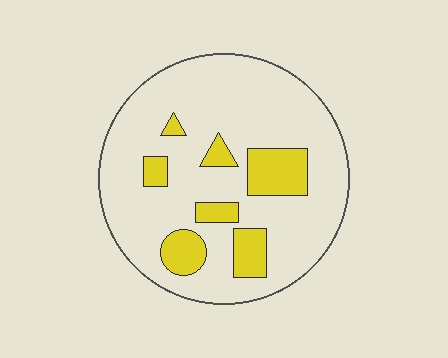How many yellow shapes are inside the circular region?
7.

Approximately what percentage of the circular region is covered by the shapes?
Approximately 20%.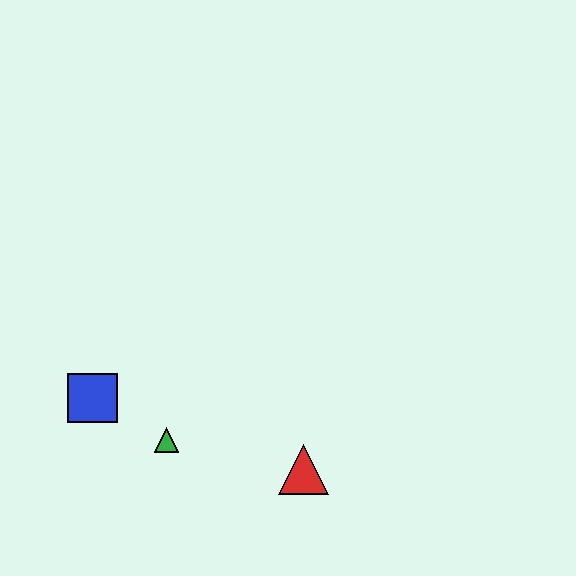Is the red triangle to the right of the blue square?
Yes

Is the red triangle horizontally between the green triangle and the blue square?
No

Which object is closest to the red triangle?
The green triangle is closest to the red triangle.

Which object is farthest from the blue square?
The red triangle is farthest from the blue square.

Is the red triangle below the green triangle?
Yes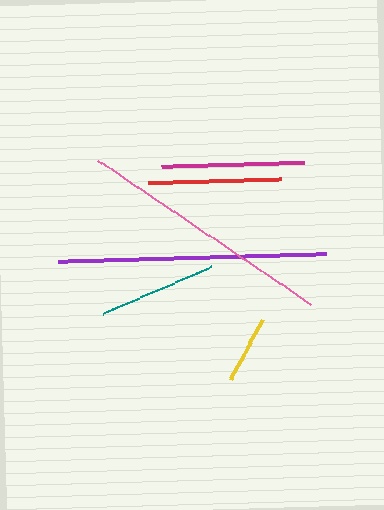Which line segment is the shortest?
The yellow line is the shortest at approximately 68 pixels.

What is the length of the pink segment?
The pink segment is approximately 257 pixels long.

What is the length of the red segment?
The red segment is approximately 133 pixels long.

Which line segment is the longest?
The purple line is the longest at approximately 268 pixels.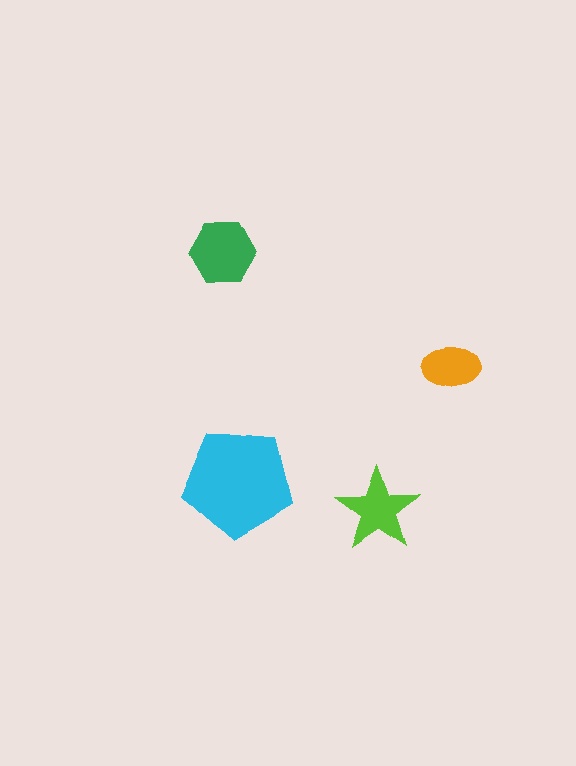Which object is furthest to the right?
The orange ellipse is rightmost.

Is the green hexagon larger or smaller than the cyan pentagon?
Smaller.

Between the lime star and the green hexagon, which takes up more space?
The green hexagon.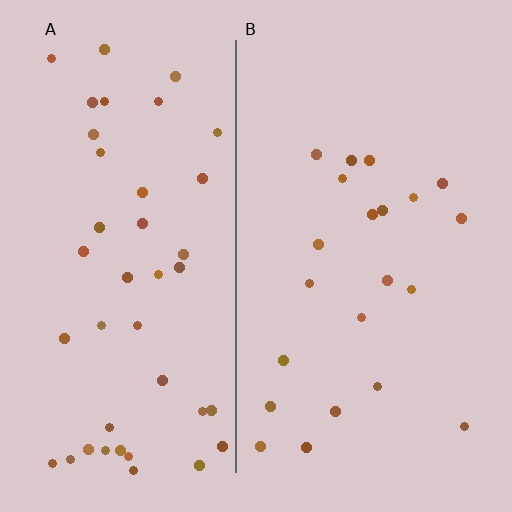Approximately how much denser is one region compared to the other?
Approximately 2.0× — region A over region B.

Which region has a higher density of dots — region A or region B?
A (the left).